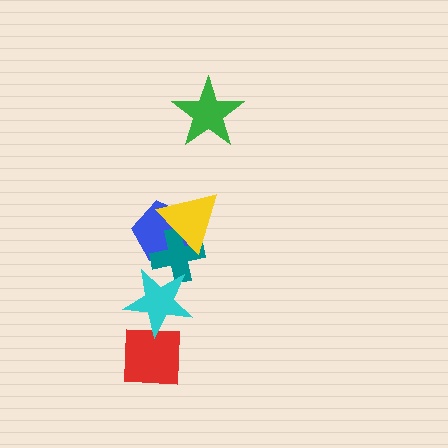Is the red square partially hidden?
Yes, it is partially covered by another shape.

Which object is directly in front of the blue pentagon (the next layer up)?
The teal cross is directly in front of the blue pentagon.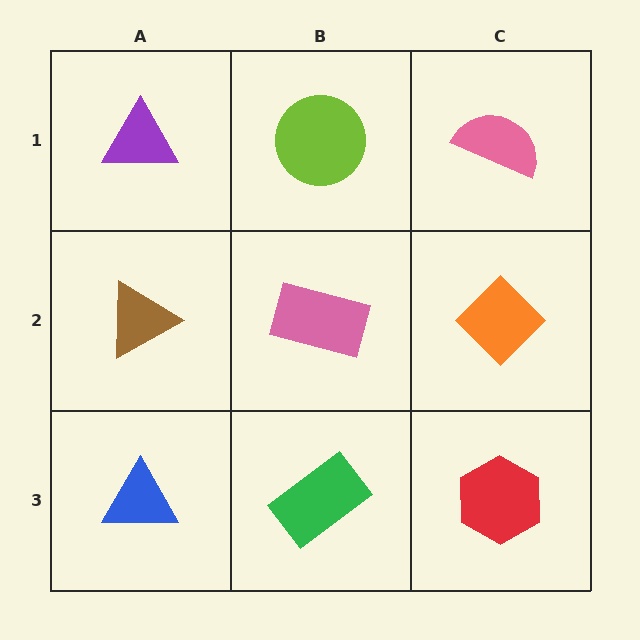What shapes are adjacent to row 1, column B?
A pink rectangle (row 2, column B), a purple triangle (row 1, column A), a pink semicircle (row 1, column C).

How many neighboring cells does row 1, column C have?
2.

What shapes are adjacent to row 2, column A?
A purple triangle (row 1, column A), a blue triangle (row 3, column A), a pink rectangle (row 2, column B).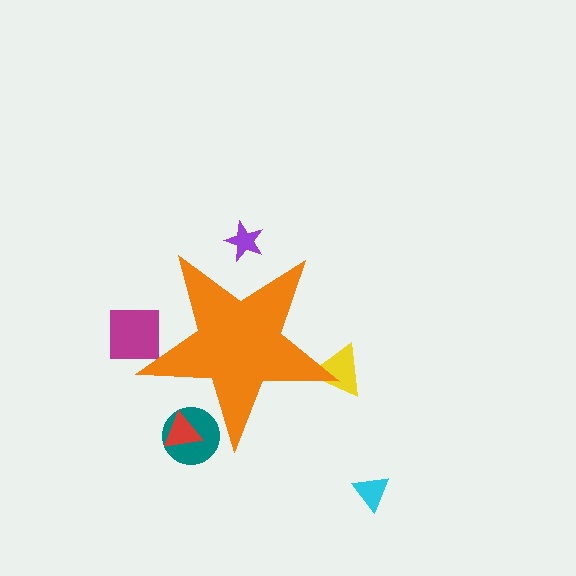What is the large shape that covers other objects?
An orange star.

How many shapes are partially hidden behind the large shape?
5 shapes are partially hidden.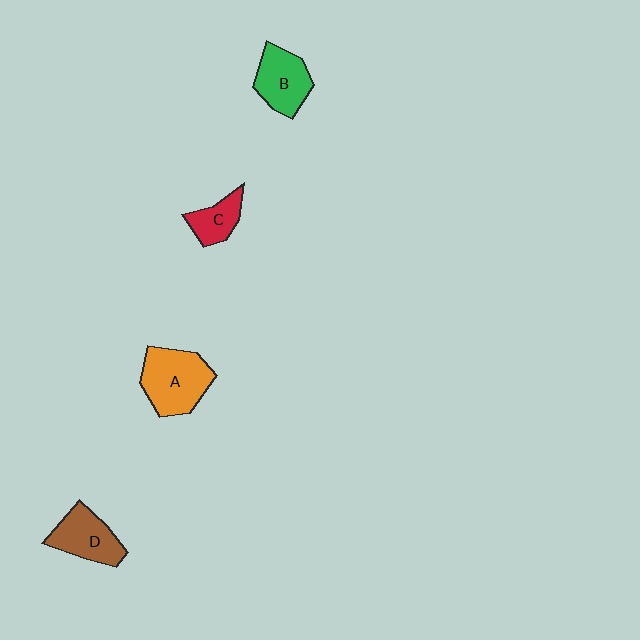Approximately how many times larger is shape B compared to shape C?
Approximately 1.5 times.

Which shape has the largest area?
Shape A (orange).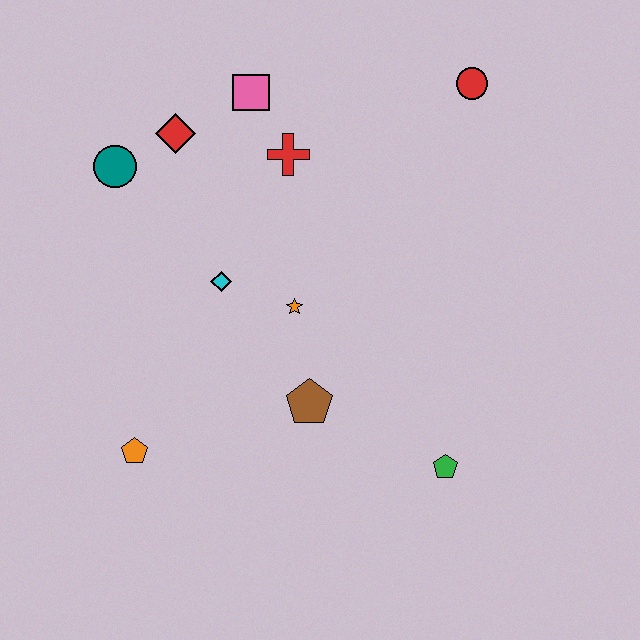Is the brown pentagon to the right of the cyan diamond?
Yes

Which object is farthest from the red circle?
The orange pentagon is farthest from the red circle.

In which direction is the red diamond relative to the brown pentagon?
The red diamond is above the brown pentagon.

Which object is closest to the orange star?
The cyan diamond is closest to the orange star.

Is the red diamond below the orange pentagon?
No